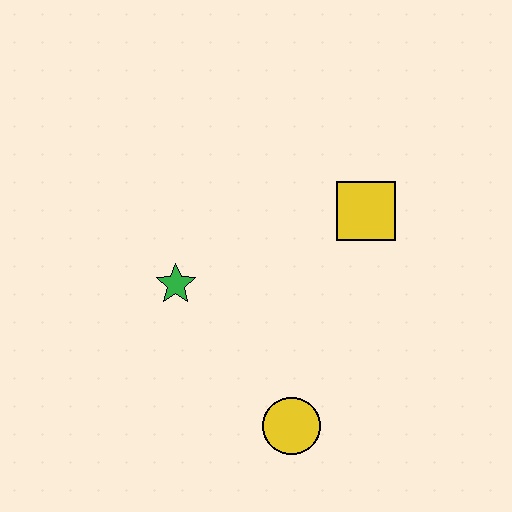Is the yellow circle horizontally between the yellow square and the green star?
Yes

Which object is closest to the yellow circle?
The green star is closest to the yellow circle.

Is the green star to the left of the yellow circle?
Yes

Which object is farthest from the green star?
The yellow square is farthest from the green star.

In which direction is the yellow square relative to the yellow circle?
The yellow square is above the yellow circle.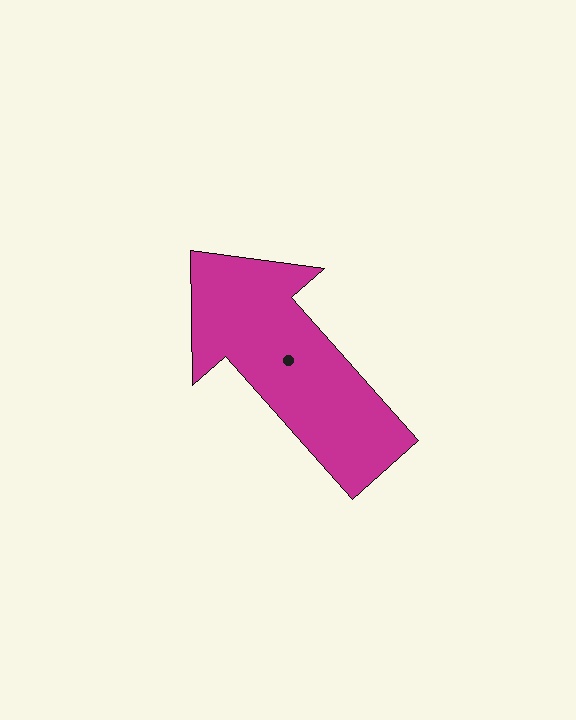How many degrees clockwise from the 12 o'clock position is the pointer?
Approximately 319 degrees.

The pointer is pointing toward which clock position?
Roughly 11 o'clock.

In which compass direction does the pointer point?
Northwest.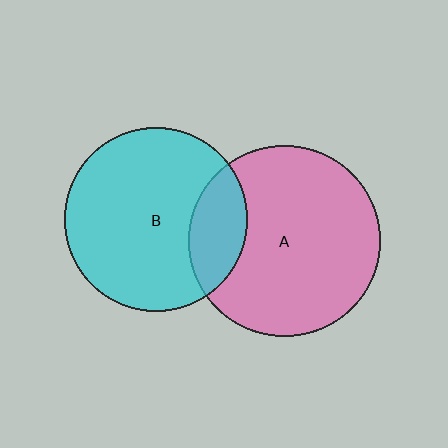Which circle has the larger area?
Circle A (pink).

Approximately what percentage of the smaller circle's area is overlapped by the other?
Approximately 20%.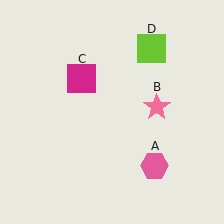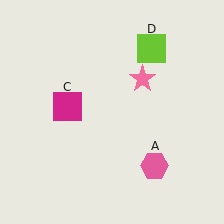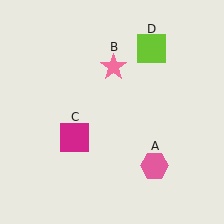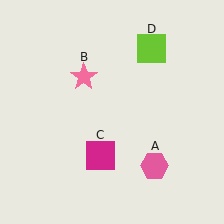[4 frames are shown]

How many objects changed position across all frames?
2 objects changed position: pink star (object B), magenta square (object C).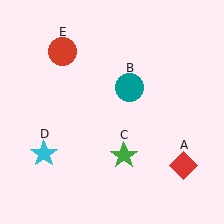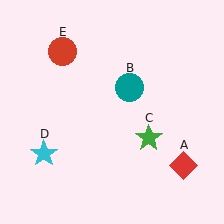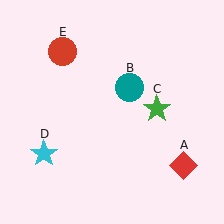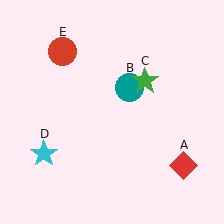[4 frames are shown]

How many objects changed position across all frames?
1 object changed position: green star (object C).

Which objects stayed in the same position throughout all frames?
Red diamond (object A) and teal circle (object B) and cyan star (object D) and red circle (object E) remained stationary.